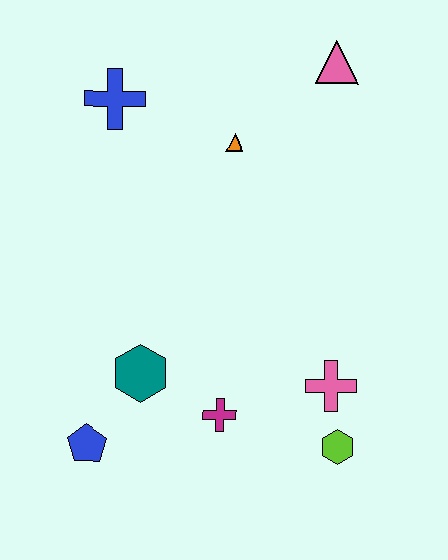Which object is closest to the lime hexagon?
The pink cross is closest to the lime hexagon.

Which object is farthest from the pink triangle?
The blue pentagon is farthest from the pink triangle.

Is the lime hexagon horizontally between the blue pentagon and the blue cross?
No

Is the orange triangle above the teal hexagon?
Yes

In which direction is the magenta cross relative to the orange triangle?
The magenta cross is below the orange triangle.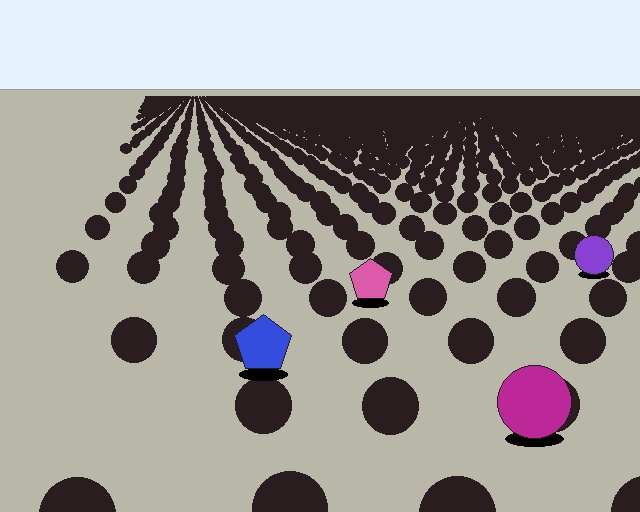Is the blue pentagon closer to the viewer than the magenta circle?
No. The magenta circle is closer — you can tell from the texture gradient: the ground texture is coarser near it.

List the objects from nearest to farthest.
From nearest to farthest: the magenta circle, the blue pentagon, the pink pentagon, the purple circle.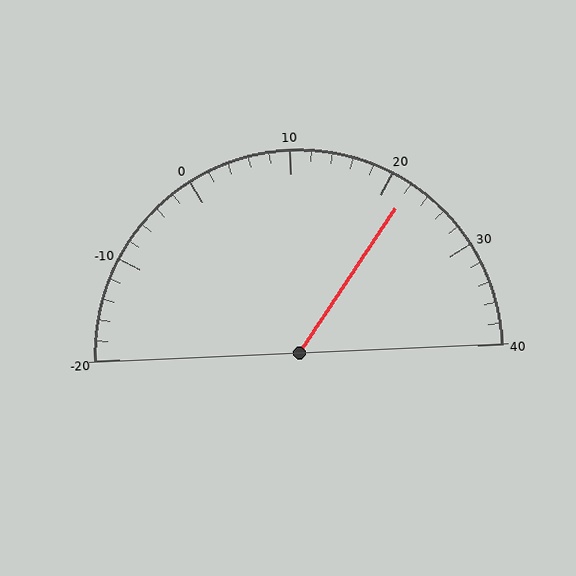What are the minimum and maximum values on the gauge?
The gauge ranges from -20 to 40.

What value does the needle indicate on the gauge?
The needle indicates approximately 22.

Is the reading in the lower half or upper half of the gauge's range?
The reading is in the upper half of the range (-20 to 40).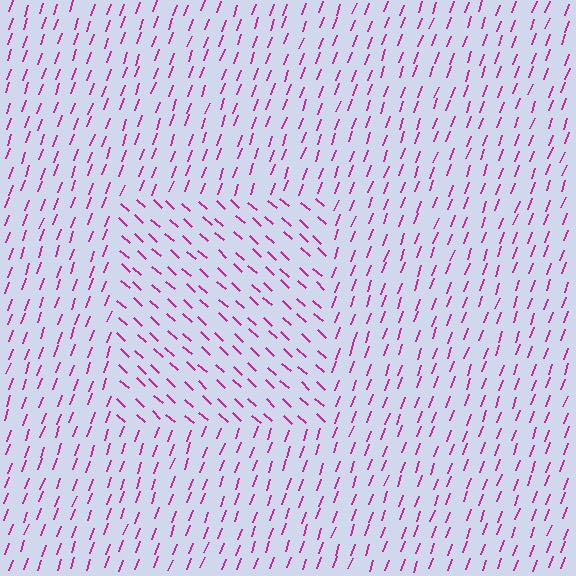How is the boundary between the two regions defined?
The boundary is defined purely by a change in line orientation (approximately 67 degrees difference). All lines are the same color and thickness.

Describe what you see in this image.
The image is filled with small magenta line segments. A rectangle region in the image has lines oriented differently from the surrounding lines, creating a visible texture boundary.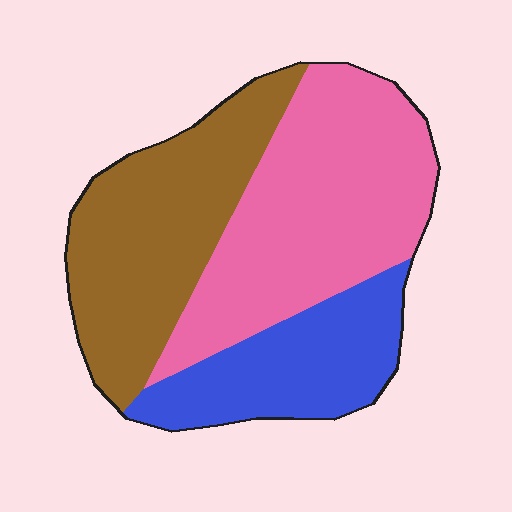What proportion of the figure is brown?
Brown covers 35% of the figure.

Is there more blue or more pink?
Pink.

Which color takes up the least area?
Blue, at roughly 25%.